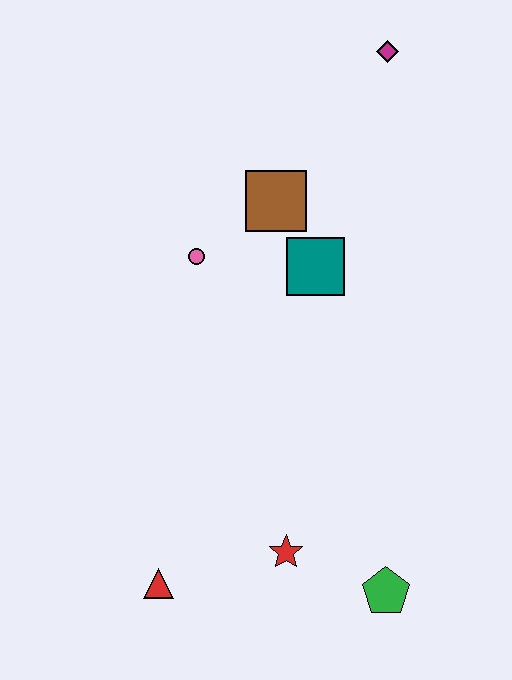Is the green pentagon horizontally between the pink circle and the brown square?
No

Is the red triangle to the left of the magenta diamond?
Yes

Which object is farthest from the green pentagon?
The magenta diamond is farthest from the green pentagon.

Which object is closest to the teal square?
The brown square is closest to the teal square.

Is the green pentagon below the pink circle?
Yes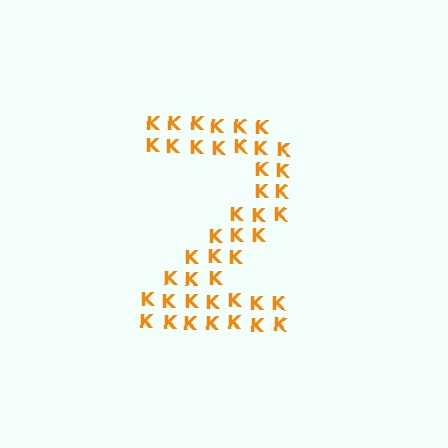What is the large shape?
The large shape is the digit 2.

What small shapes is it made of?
It is made of small letter K's.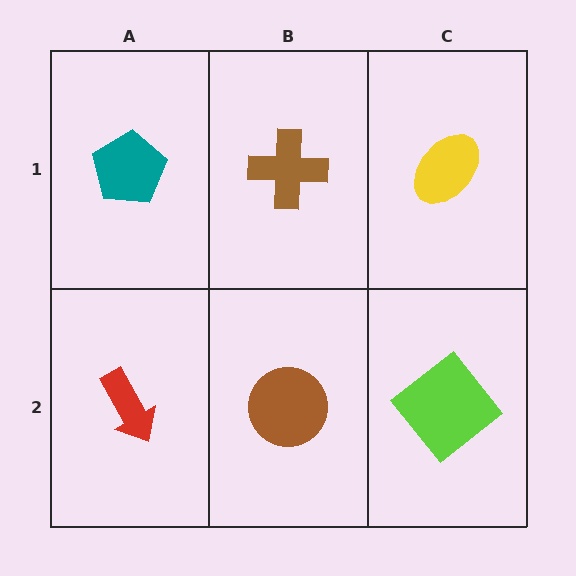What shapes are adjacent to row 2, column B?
A brown cross (row 1, column B), a red arrow (row 2, column A), a lime diamond (row 2, column C).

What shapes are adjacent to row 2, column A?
A teal pentagon (row 1, column A), a brown circle (row 2, column B).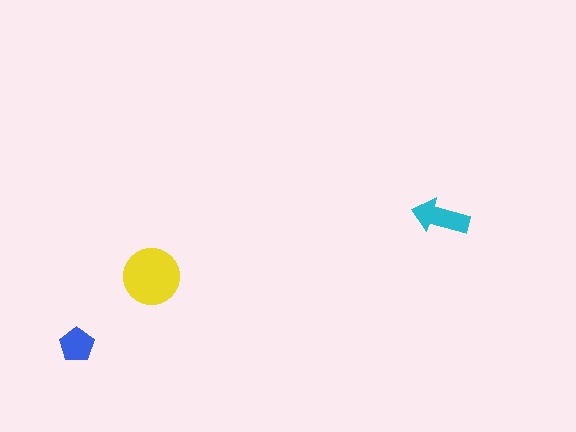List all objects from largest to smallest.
The yellow circle, the cyan arrow, the blue pentagon.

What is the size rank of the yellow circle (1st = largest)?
1st.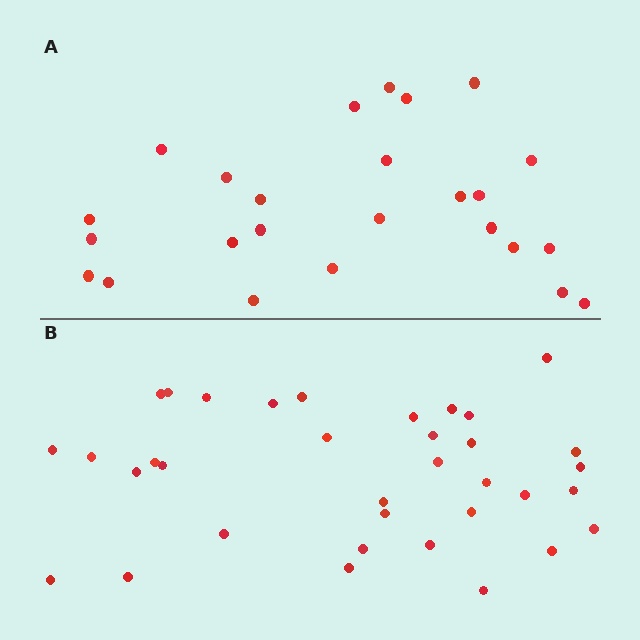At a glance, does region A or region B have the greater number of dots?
Region B (the bottom region) has more dots.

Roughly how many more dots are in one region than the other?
Region B has roughly 10 or so more dots than region A.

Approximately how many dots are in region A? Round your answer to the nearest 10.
About 20 dots. (The exact count is 25, which rounds to 20.)